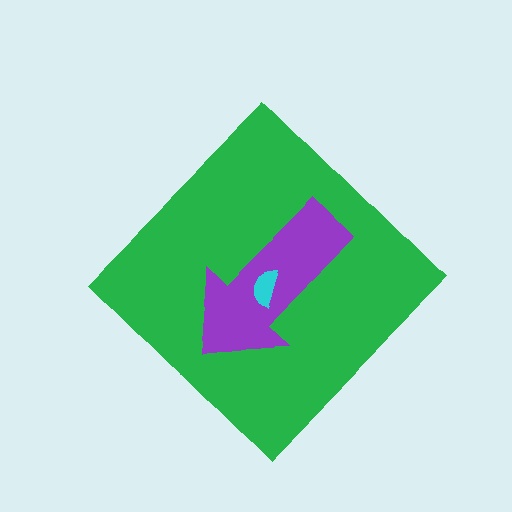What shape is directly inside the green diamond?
The purple arrow.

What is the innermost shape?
The cyan semicircle.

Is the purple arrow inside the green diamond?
Yes.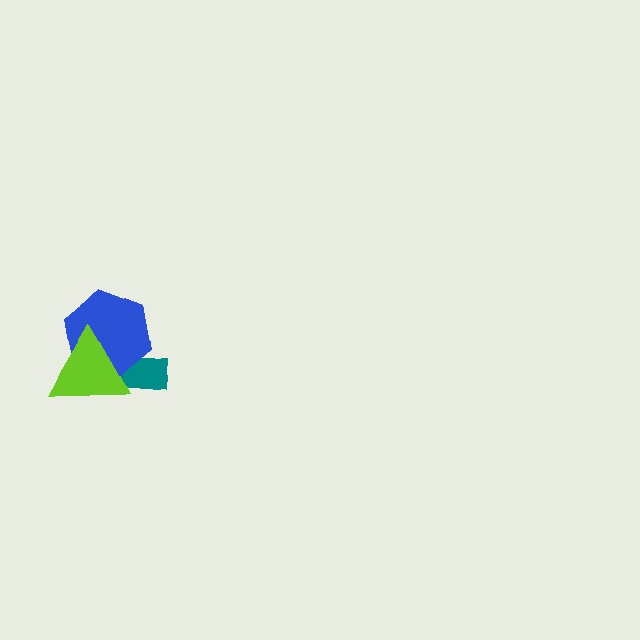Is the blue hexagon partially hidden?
Yes, it is partially covered by another shape.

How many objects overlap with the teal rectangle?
2 objects overlap with the teal rectangle.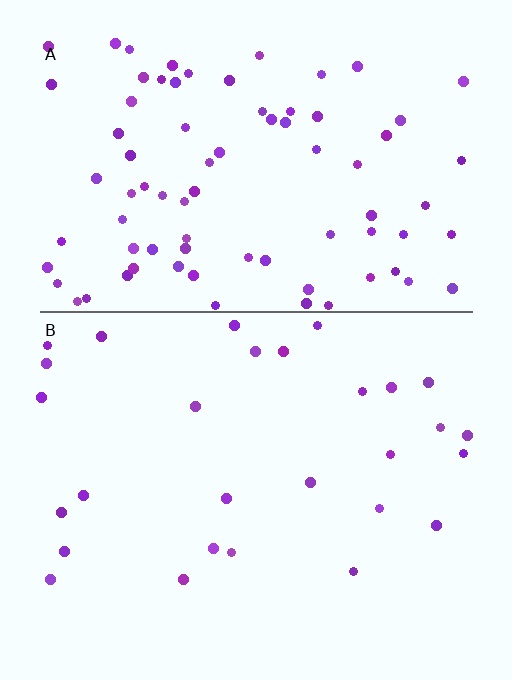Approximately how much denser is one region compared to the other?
Approximately 2.9× — region A over region B.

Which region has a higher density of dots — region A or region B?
A (the top).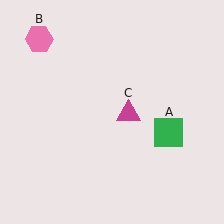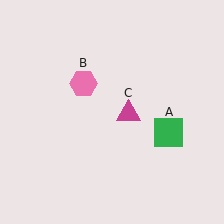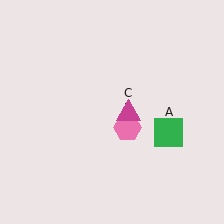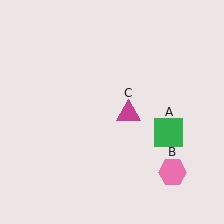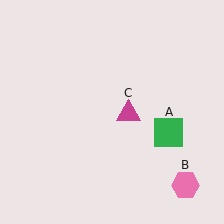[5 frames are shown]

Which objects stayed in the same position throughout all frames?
Green square (object A) and magenta triangle (object C) remained stationary.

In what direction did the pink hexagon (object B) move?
The pink hexagon (object B) moved down and to the right.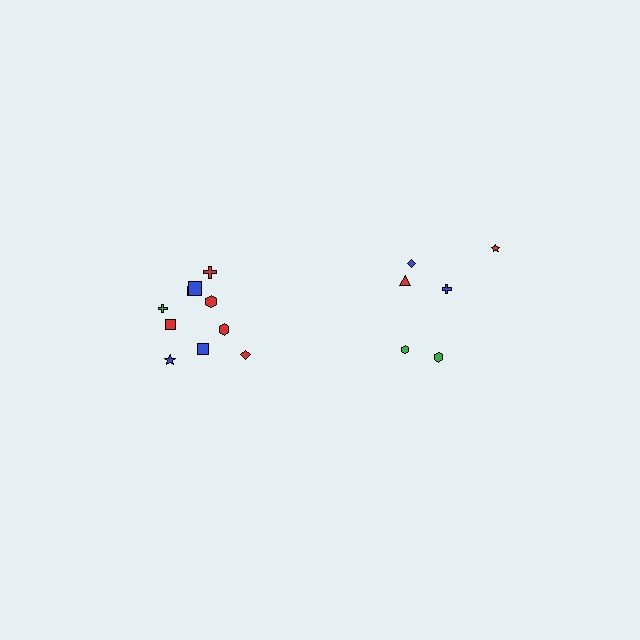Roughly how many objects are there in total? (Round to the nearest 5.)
Roughly 15 objects in total.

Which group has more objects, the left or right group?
The left group.